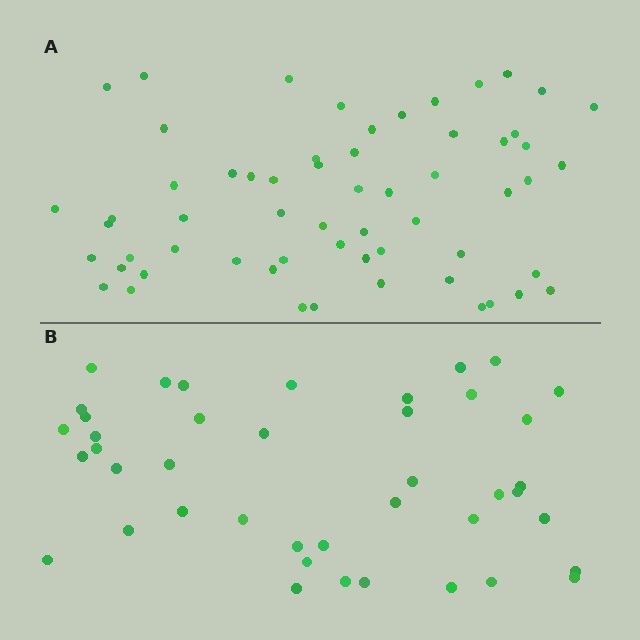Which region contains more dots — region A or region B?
Region A (the top region) has more dots.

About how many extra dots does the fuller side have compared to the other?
Region A has approximately 20 more dots than region B.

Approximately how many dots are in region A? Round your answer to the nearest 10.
About 60 dots.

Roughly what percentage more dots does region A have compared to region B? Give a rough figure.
About 45% more.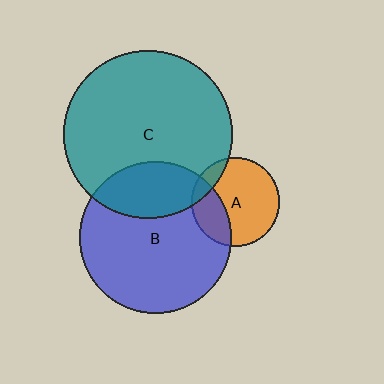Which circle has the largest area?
Circle C (teal).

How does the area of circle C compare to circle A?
Approximately 3.6 times.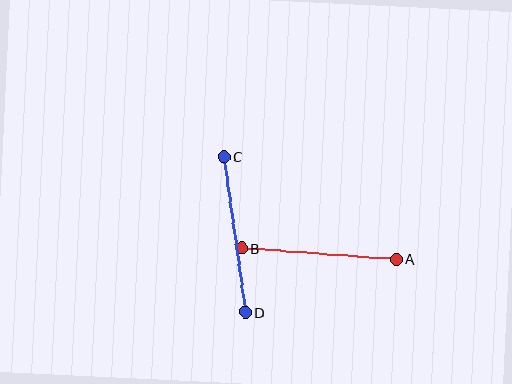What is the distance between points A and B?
The distance is approximately 155 pixels.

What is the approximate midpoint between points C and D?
The midpoint is at approximately (235, 235) pixels.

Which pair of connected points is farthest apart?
Points C and D are farthest apart.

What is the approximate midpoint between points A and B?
The midpoint is at approximately (319, 253) pixels.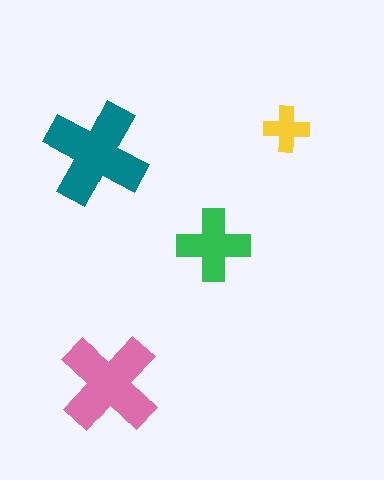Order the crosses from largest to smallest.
the teal one, the pink one, the green one, the yellow one.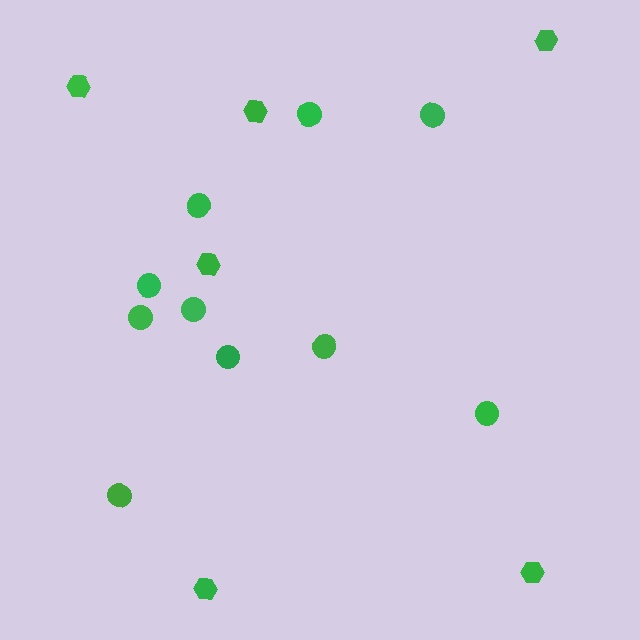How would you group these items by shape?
There are 2 groups: one group of circles (10) and one group of hexagons (6).